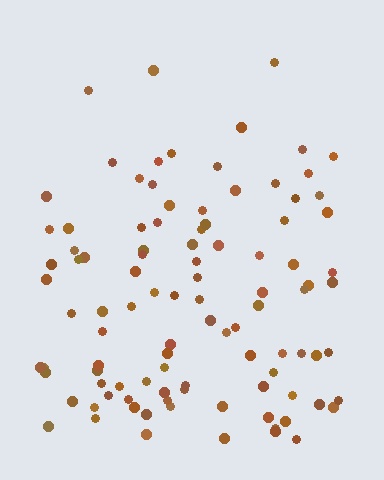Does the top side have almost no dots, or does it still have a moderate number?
Still a moderate number, just noticeably fewer than the bottom.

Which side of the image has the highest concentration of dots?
The bottom.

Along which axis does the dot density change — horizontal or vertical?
Vertical.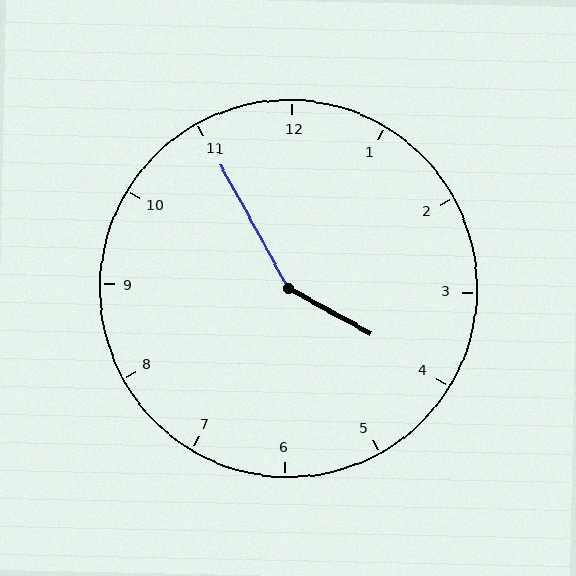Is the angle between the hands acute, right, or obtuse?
It is obtuse.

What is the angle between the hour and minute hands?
Approximately 148 degrees.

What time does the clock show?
3:55.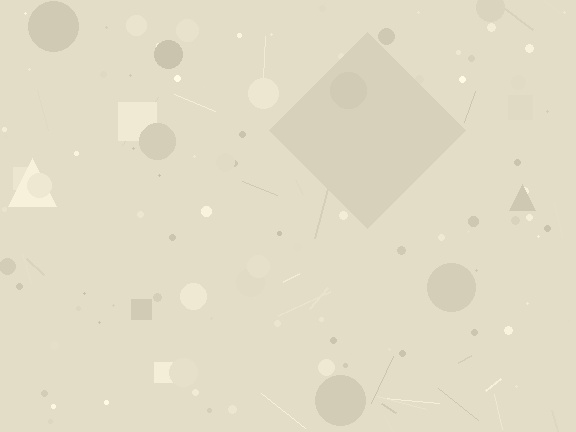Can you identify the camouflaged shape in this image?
The camouflaged shape is a diamond.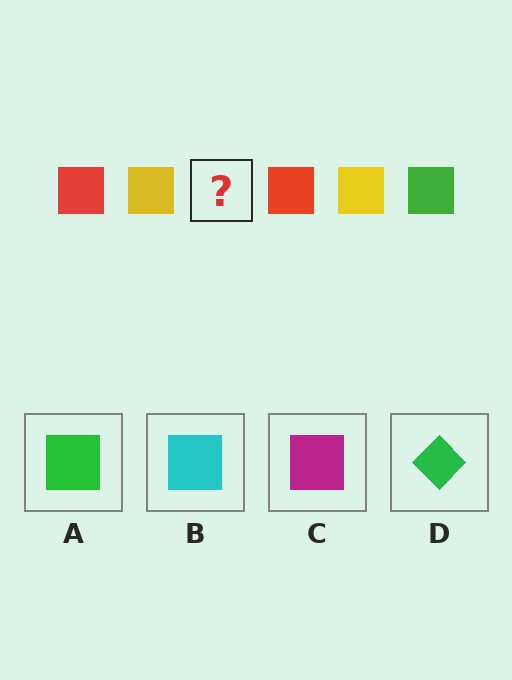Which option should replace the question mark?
Option A.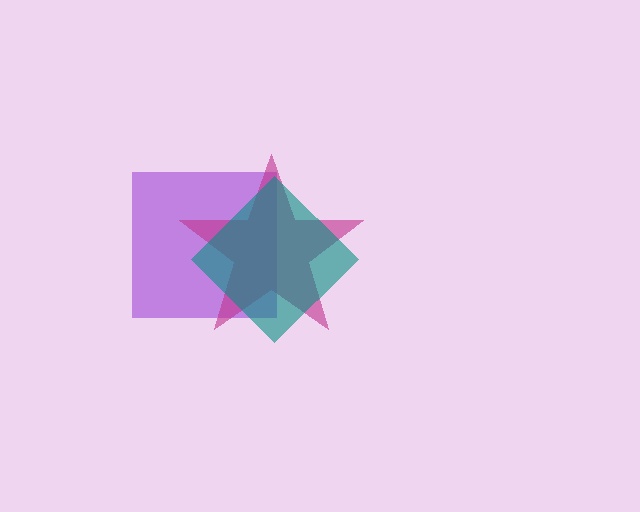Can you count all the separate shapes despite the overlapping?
Yes, there are 3 separate shapes.